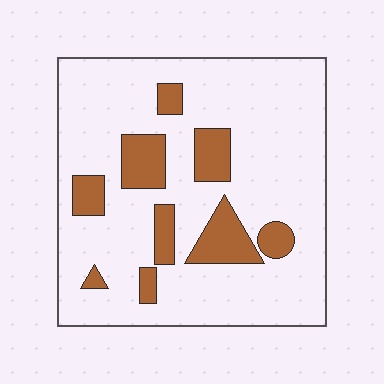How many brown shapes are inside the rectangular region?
9.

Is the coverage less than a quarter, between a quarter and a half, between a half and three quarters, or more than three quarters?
Less than a quarter.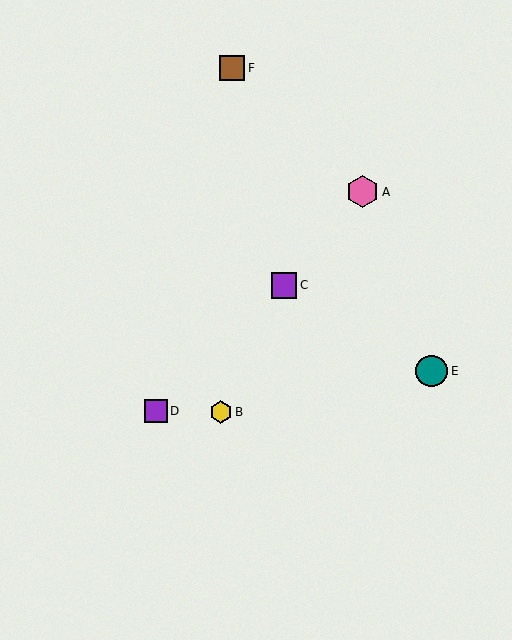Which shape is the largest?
The teal circle (labeled E) is the largest.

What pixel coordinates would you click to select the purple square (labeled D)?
Click at (156, 411) to select the purple square D.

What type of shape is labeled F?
Shape F is a brown square.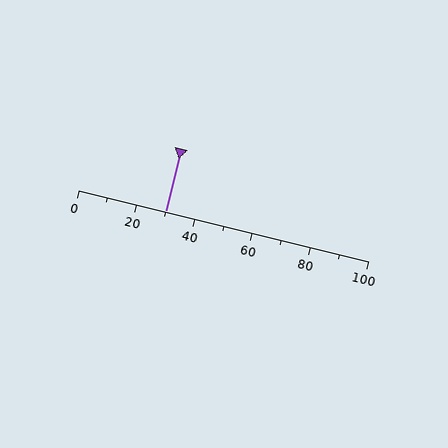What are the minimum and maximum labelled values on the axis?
The axis runs from 0 to 100.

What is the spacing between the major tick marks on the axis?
The major ticks are spaced 20 apart.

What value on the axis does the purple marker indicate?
The marker indicates approximately 30.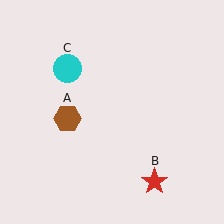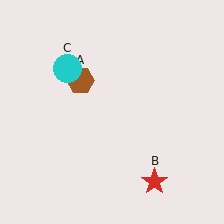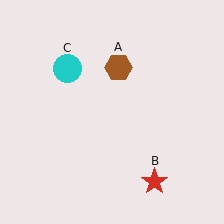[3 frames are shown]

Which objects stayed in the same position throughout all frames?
Red star (object B) and cyan circle (object C) remained stationary.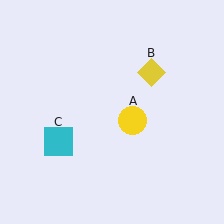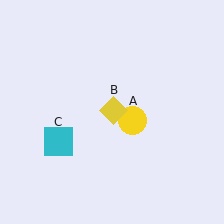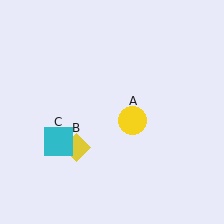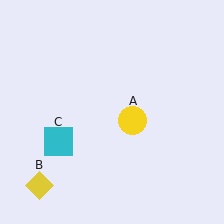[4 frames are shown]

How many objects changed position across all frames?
1 object changed position: yellow diamond (object B).